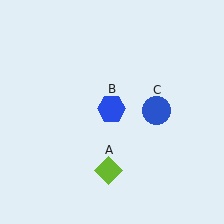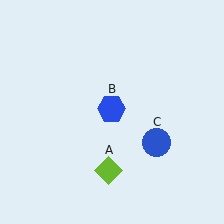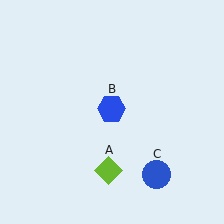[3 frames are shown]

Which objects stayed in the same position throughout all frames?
Lime diamond (object A) and blue hexagon (object B) remained stationary.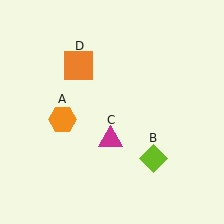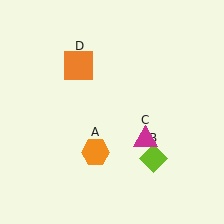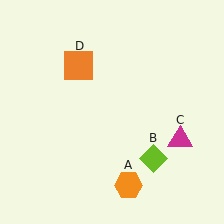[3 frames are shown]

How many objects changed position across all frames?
2 objects changed position: orange hexagon (object A), magenta triangle (object C).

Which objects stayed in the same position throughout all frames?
Lime diamond (object B) and orange square (object D) remained stationary.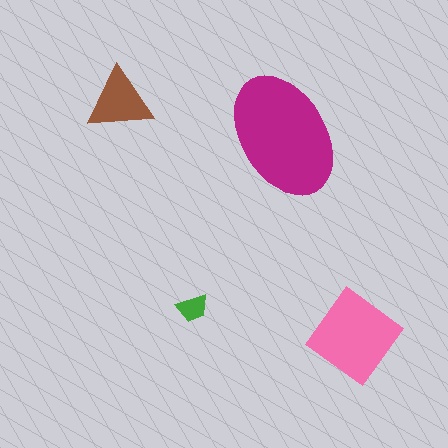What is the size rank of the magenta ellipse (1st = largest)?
1st.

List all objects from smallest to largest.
The green trapezoid, the brown triangle, the pink diamond, the magenta ellipse.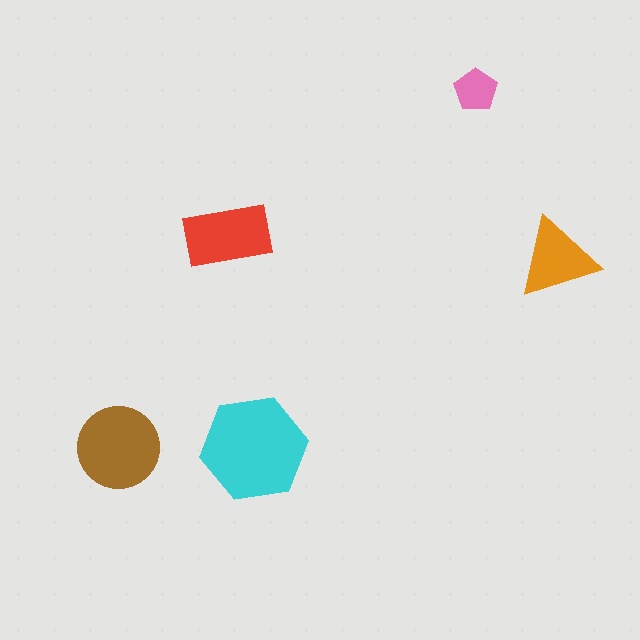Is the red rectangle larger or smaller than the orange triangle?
Larger.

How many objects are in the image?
There are 5 objects in the image.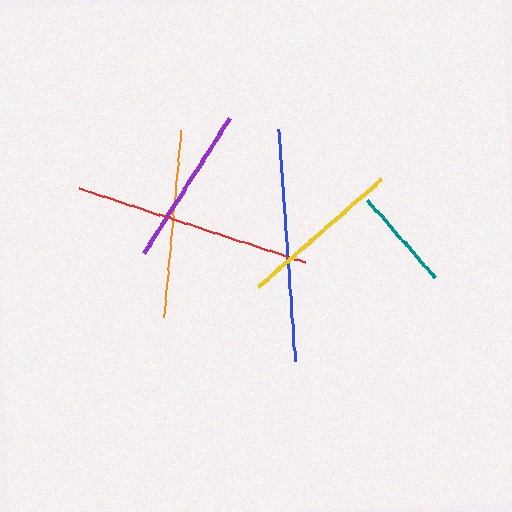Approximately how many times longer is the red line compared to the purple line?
The red line is approximately 1.5 times the length of the purple line.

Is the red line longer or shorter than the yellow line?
The red line is longer than the yellow line.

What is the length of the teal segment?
The teal segment is approximately 102 pixels long.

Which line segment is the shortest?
The teal line is the shortest at approximately 102 pixels.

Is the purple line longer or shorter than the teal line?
The purple line is longer than the teal line.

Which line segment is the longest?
The red line is the longest at approximately 238 pixels.